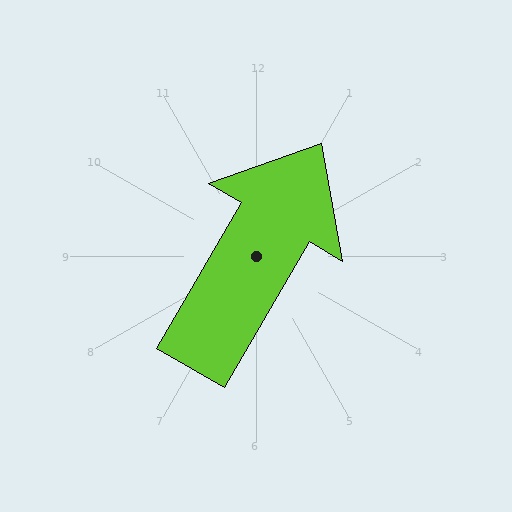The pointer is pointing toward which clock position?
Roughly 1 o'clock.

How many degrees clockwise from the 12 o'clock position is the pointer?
Approximately 30 degrees.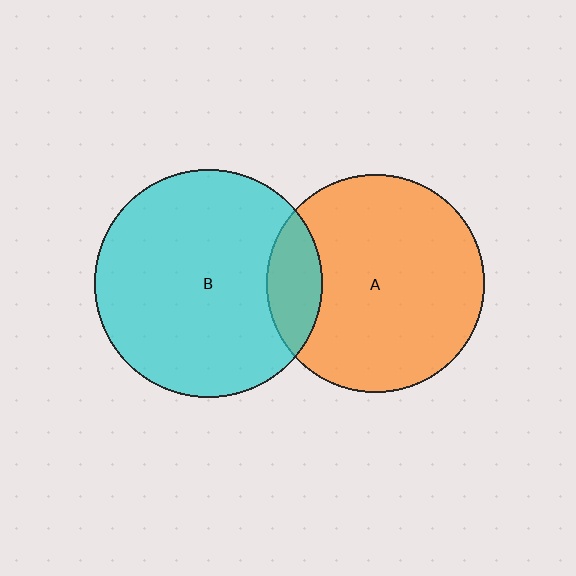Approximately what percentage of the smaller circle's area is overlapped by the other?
Approximately 15%.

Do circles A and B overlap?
Yes.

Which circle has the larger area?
Circle B (cyan).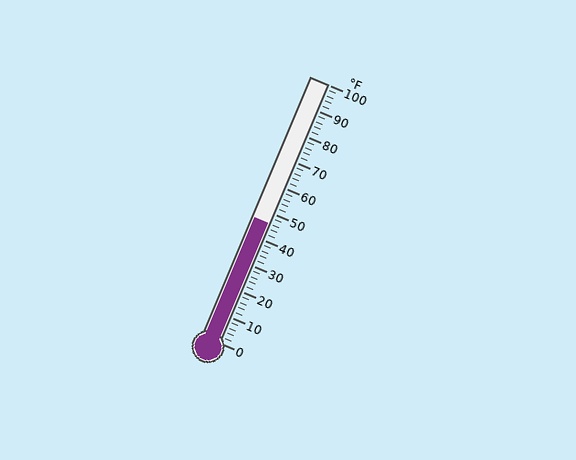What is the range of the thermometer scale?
The thermometer scale ranges from 0°F to 100°F.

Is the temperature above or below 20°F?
The temperature is above 20°F.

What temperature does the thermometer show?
The thermometer shows approximately 46°F.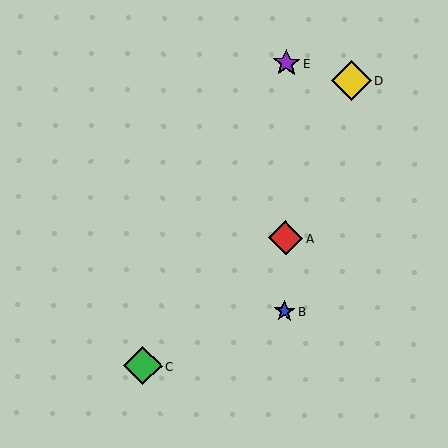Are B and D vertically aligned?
No, B is at x≈285 and D is at x≈351.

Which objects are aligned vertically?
Objects A, B, E are aligned vertically.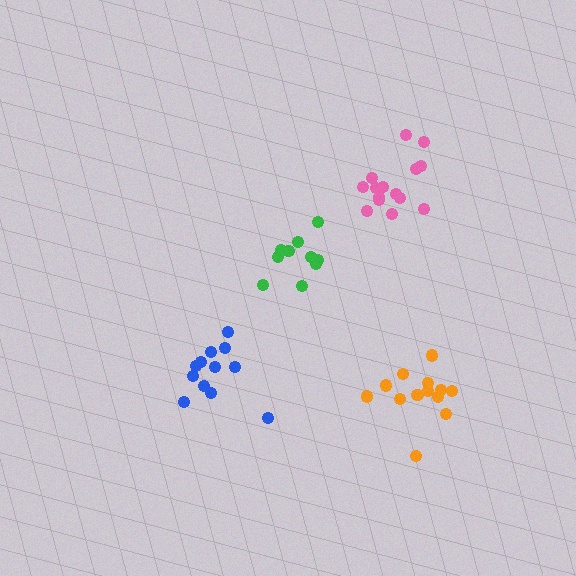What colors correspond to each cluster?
The clusters are colored: orange, blue, pink, green.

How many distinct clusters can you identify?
There are 4 distinct clusters.